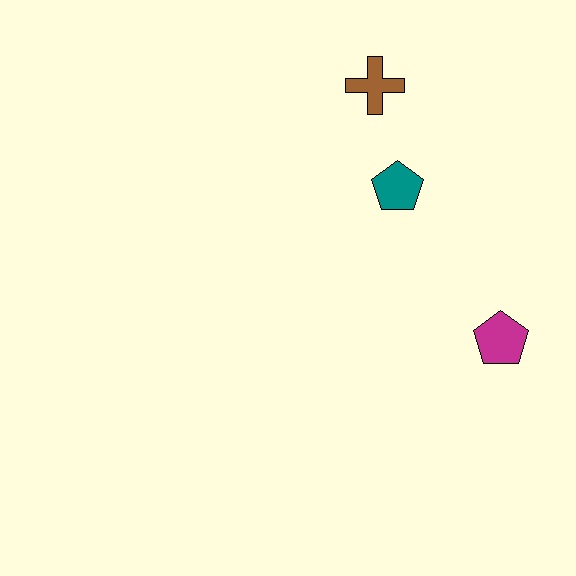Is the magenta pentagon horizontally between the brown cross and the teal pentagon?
No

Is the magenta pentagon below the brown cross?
Yes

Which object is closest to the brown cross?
The teal pentagon is closest to the brown cross.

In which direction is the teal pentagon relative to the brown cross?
The teal pentagon is below the brown cross.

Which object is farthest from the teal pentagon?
The magenta pentagon is farthest from the teal pentagon.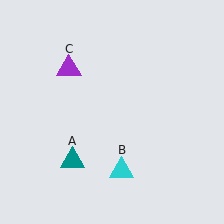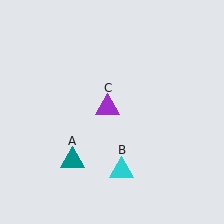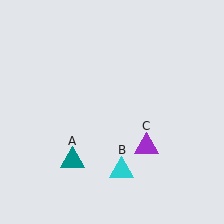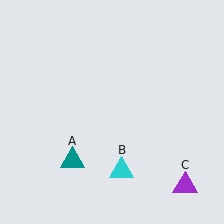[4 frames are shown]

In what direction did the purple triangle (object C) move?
The purple triangle (object C) moved down and to the right.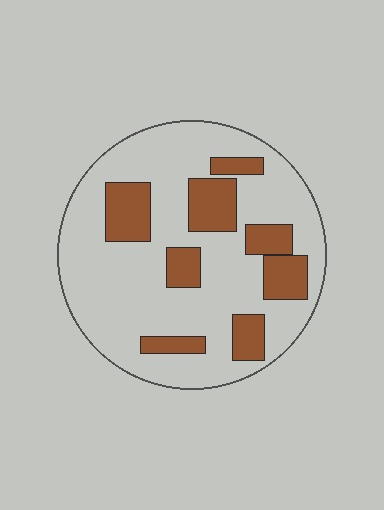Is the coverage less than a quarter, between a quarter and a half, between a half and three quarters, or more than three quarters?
Less than a quarter.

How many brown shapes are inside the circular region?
8.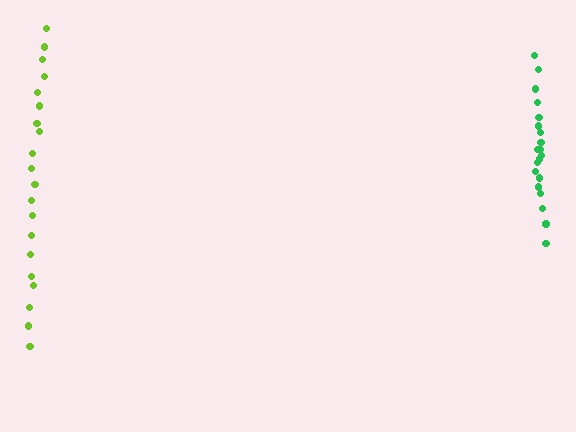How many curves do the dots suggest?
There are 2 distinct paths.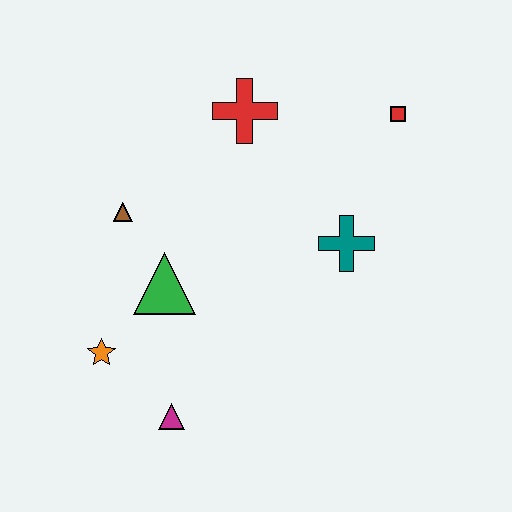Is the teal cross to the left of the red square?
Yes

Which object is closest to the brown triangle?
The green triangle is closest to the brown triangle.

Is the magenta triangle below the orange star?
Yes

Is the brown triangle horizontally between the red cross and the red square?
No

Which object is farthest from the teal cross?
The orange star is farthest from the teal cross.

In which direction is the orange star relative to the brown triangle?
The orange star is below the brown triangle.